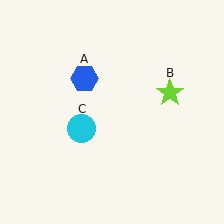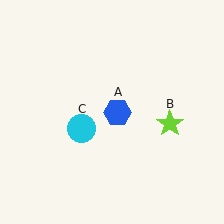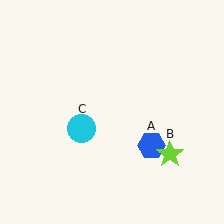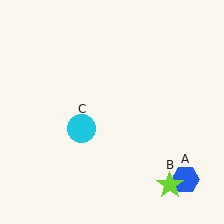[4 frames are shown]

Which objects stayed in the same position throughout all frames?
Cyan circle (object C) remained stationary.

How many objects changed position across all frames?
2 objects changed position: blue hexagon (object A), lime star (object B).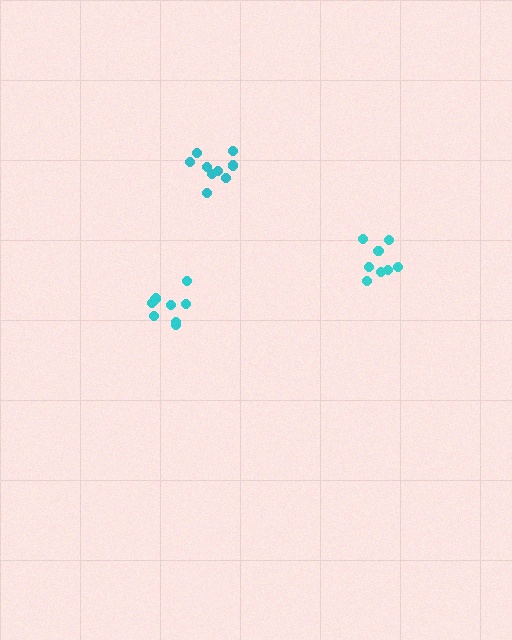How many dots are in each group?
Group 1: 9 dots, Group 2: 9 dots, Group 3: 8 dots (26 total).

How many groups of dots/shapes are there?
There are 3 groups.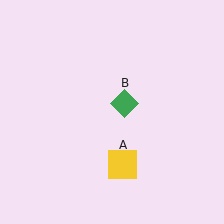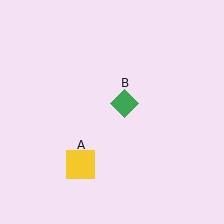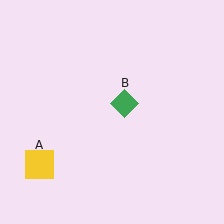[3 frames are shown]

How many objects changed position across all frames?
1 object changed position: yellow square (object A).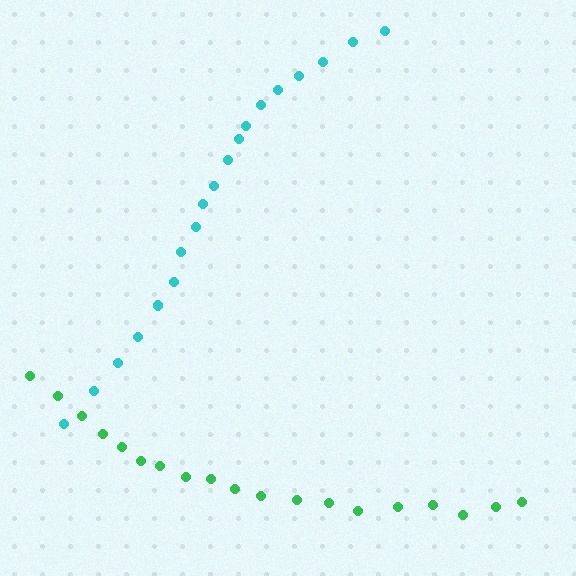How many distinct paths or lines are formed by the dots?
There are 2 distinct paths.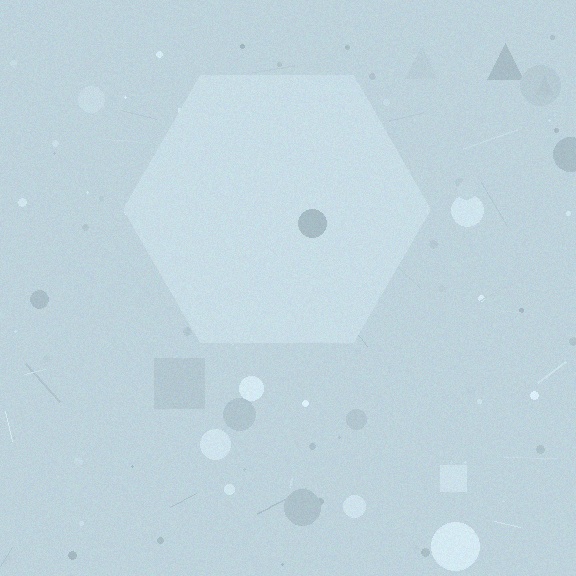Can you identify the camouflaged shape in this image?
The camouflaged shape is a hexagon.